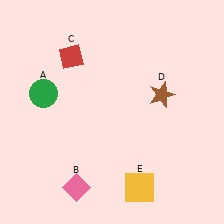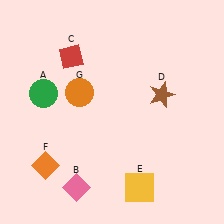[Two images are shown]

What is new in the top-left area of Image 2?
An orange circle (G) was added in the top-left area of Image 2.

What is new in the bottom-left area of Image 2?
An orange diamond (F) was added in the bottom-left area of Image 2.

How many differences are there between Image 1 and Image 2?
There are 2 differences between the two images.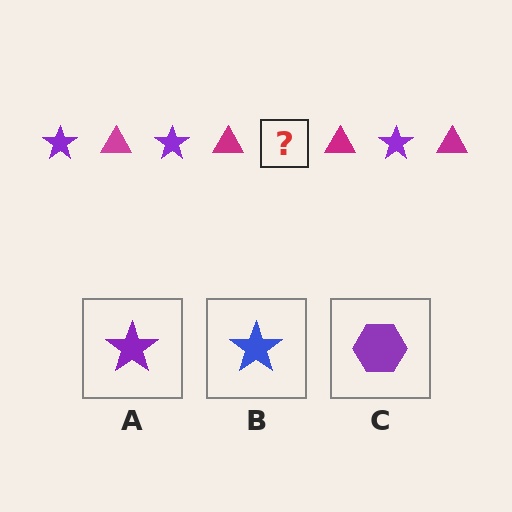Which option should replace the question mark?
Option A.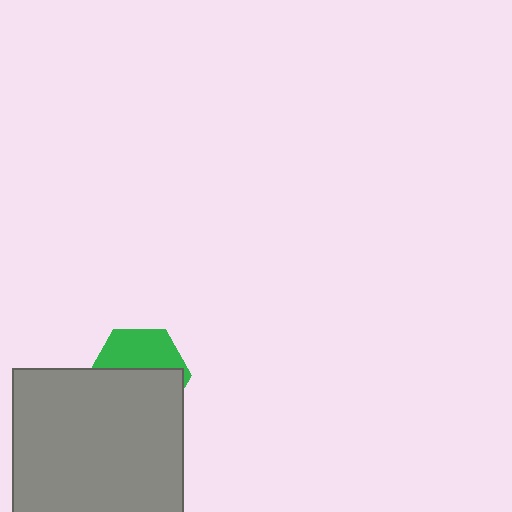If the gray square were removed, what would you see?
You would see the complete green hexagon.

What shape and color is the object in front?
The object in front is a gray square.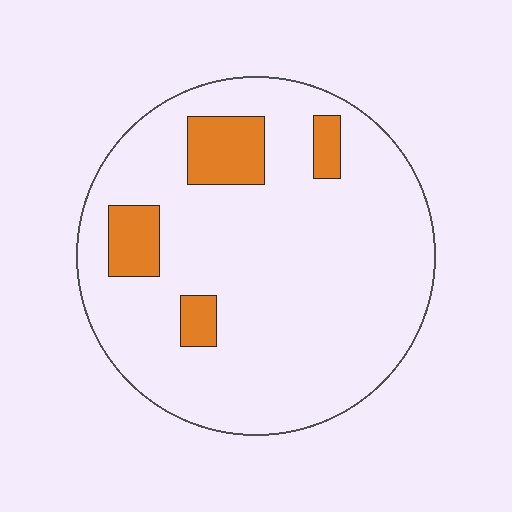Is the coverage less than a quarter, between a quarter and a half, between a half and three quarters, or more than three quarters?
Less than a quarter.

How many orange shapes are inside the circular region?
4.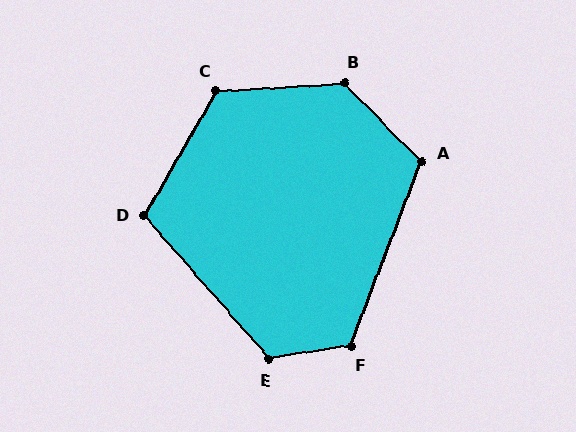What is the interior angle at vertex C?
Approximately 124 degrees (obtuse).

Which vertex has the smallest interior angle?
D, at approximately 109 degrees.